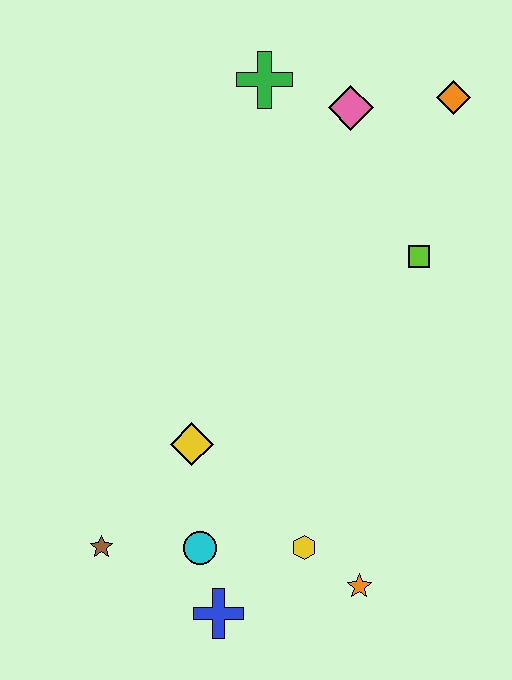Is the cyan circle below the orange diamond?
Yes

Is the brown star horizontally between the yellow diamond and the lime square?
No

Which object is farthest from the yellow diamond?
The orange diamond is farthest from the yellow diamond.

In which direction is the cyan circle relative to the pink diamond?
The cyan circle is below the pink diamond.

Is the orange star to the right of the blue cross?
Yes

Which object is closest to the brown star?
The cyan circle is closest to the brown star.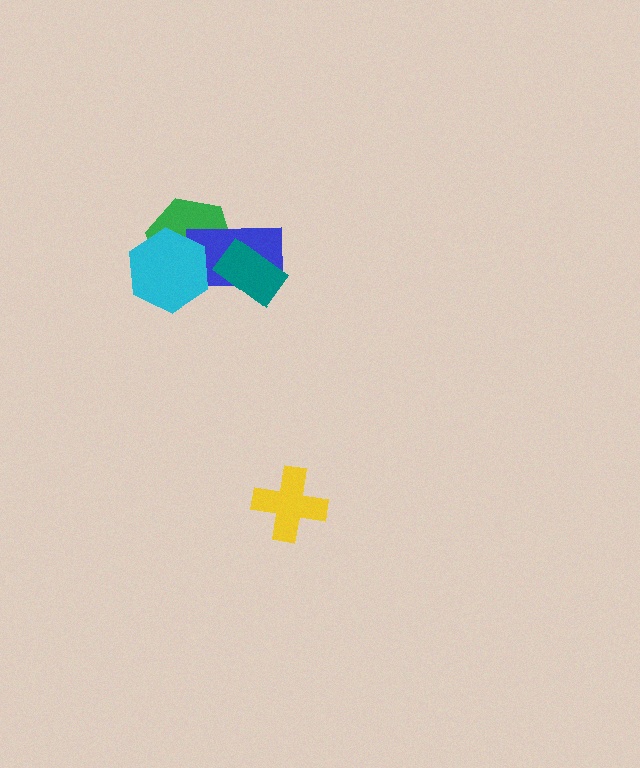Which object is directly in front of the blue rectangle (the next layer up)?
The teal rectangle is directly in front of the blue rectangle.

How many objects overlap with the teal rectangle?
2 objects overlap with the teal rectangle.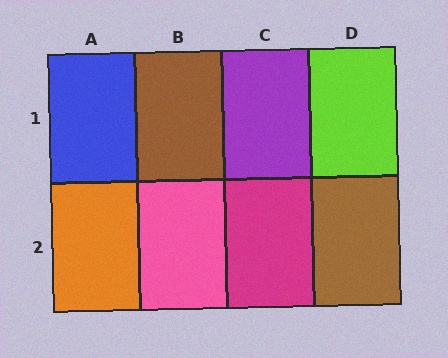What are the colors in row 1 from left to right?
Blue, brown, purple, lime.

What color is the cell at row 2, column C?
Magenta.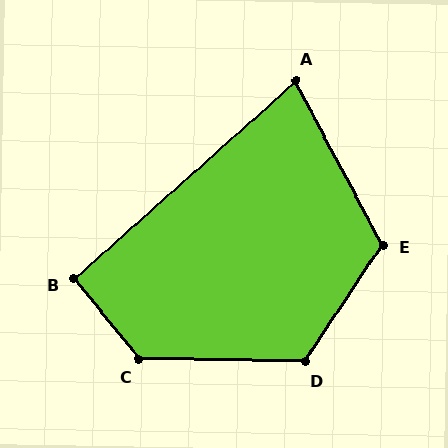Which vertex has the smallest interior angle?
A, at approximately 76 degrees.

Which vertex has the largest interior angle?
C, at approximately 130 degrees.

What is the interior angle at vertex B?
Approximately 93 degrees (approximately right).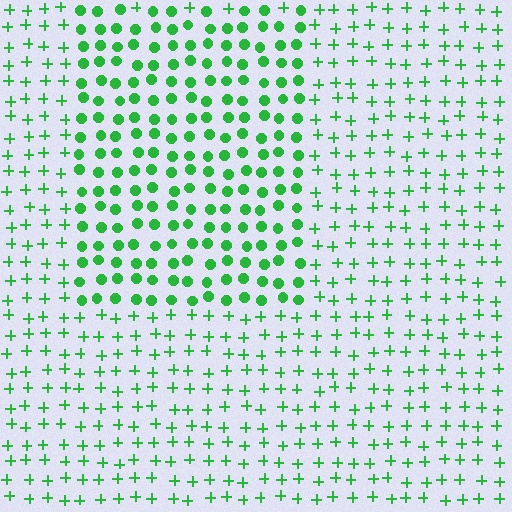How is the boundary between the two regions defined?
The boundary is defined by a change in element shape: circles inside vs. plus signs outside. All elements share the same color and spacing.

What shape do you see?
I see a rectangle.